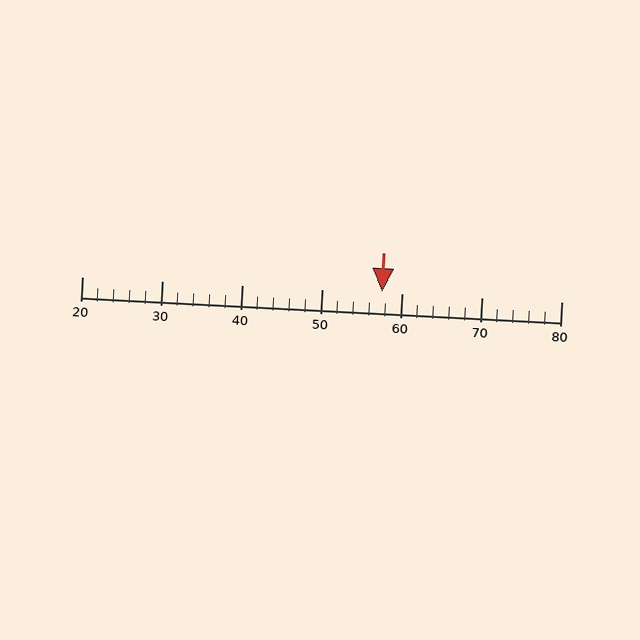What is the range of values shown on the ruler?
The ruler shows values from 20 to 80.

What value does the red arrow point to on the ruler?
The red arrow points to approximately 58.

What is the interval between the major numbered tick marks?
The major tick marks are spaced 10 units apart.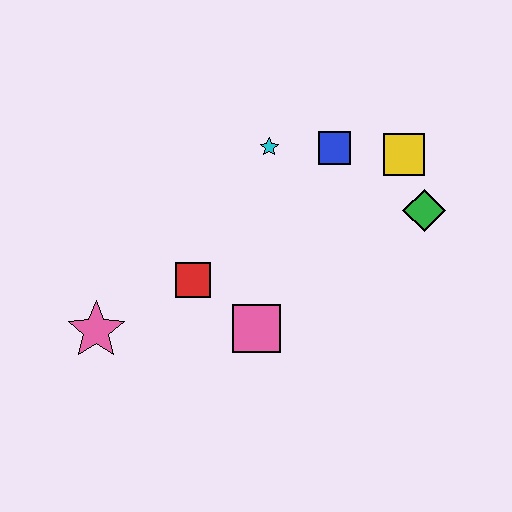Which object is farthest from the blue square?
The pink star is farthest from the blue square.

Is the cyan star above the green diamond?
Yes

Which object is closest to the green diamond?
The yellow square is closest to the green diamond.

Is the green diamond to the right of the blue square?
Yes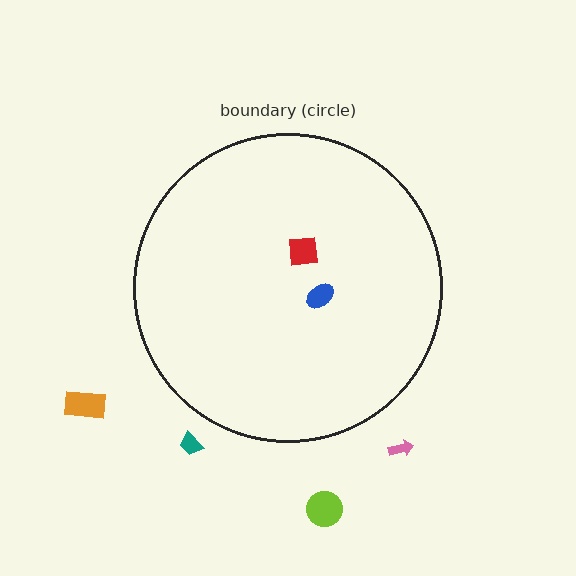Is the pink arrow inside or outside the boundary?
Outside.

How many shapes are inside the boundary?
2 inside, 4 outside.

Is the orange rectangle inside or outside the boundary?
Outside.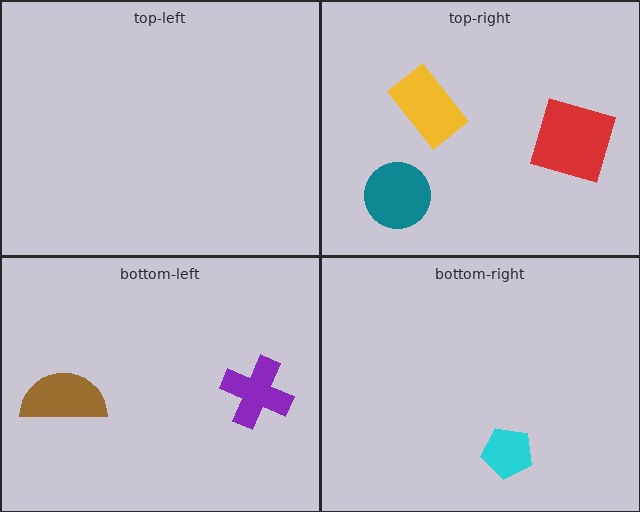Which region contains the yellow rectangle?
The top-right region.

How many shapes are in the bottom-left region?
2.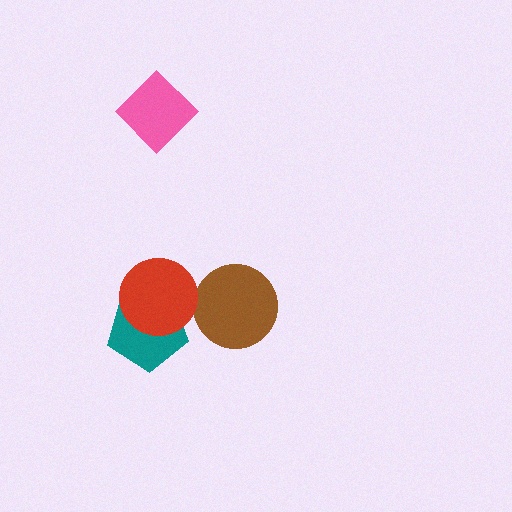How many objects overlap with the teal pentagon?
1 object overlaps with the teal pentagon.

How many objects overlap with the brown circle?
0 objects overlap with the brown circle.